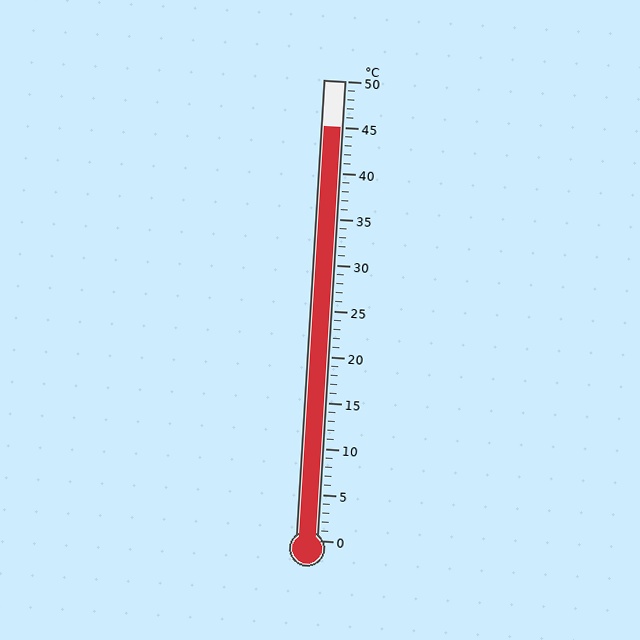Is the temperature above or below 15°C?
The temperature is above 15°C.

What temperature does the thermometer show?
The thermometer shows approximately 45°C.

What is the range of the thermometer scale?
The thermometer scale ranges from 0°C to 50°C.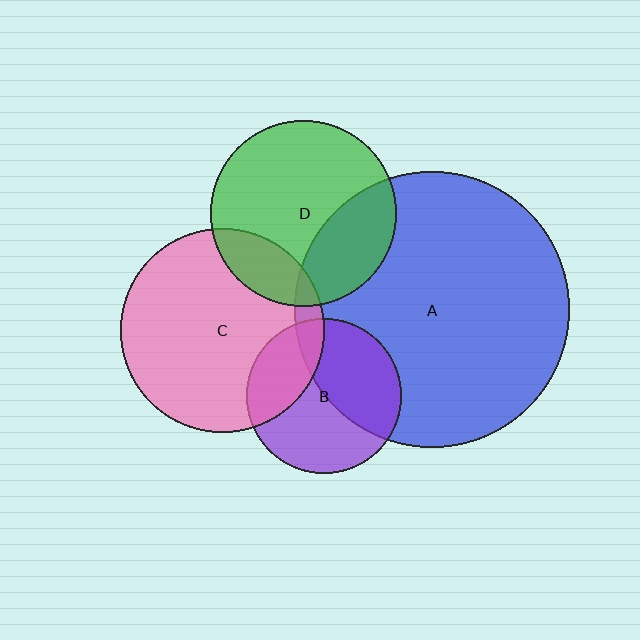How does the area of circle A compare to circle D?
Approximately 2.2 times.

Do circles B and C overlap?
Yes.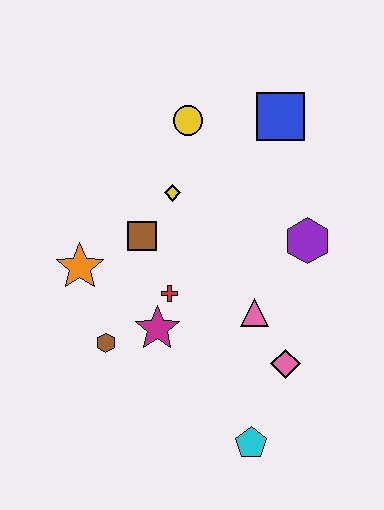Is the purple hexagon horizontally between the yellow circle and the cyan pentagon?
No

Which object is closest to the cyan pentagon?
The pink diamond is closest to the cyan pentagon.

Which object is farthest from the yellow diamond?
The cyan pentagon is farthest from the yellow diamond.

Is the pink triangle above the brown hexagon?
Yes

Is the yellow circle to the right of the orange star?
Yes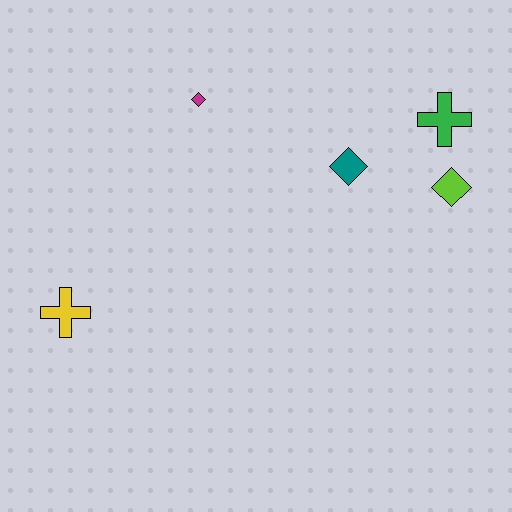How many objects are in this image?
There are 5 objects.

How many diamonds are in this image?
There are 3 diamonds.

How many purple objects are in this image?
There are no purple objects.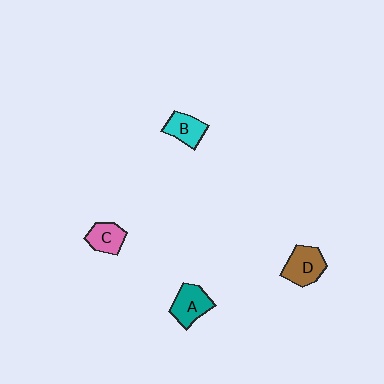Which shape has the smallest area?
Shape C (pink).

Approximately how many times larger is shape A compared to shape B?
Approximately 1.2 times.